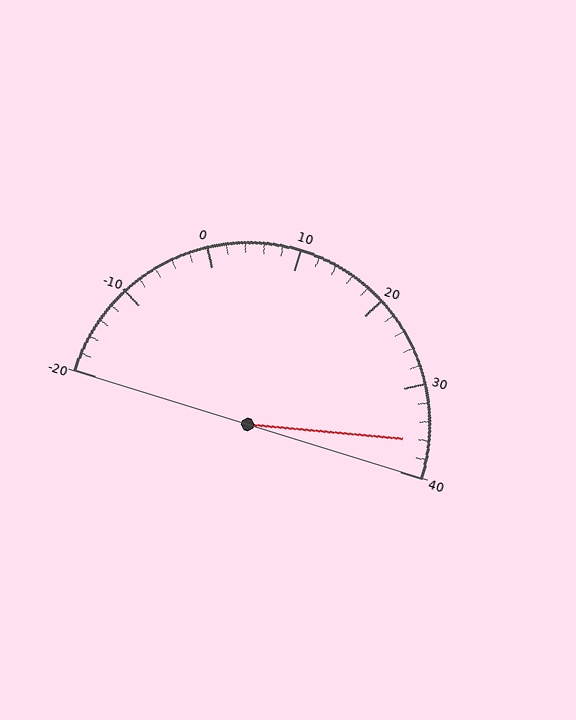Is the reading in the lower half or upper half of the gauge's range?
The reading is in the upper half of the range (-20 to 40).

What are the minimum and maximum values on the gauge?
The gauge ranges from -20 to 40.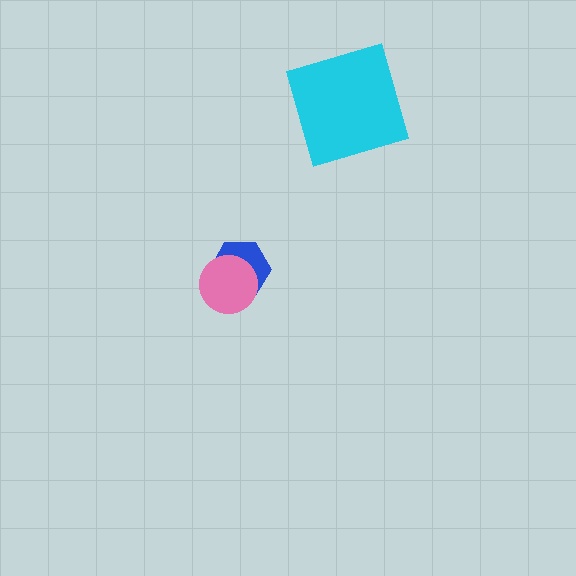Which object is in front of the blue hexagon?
The pink circle is in front of the blue hexagon.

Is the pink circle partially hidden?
No, no other shape covers it.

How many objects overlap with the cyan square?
0 objects overlap with the cyan square.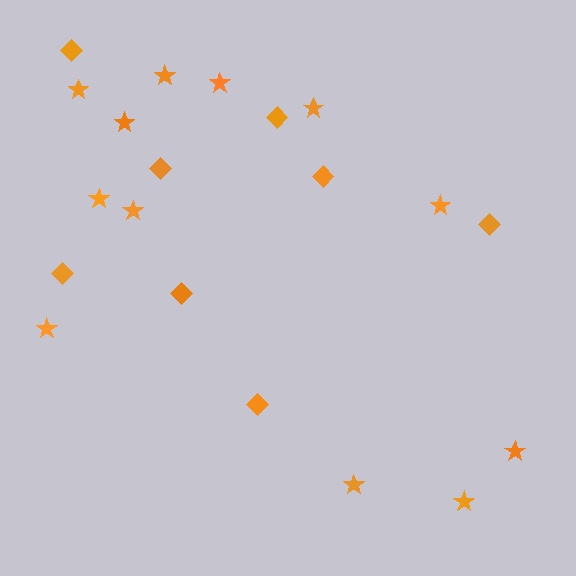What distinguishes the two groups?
There are 2 groups: one group of stars (12) and one group of diamonds (8).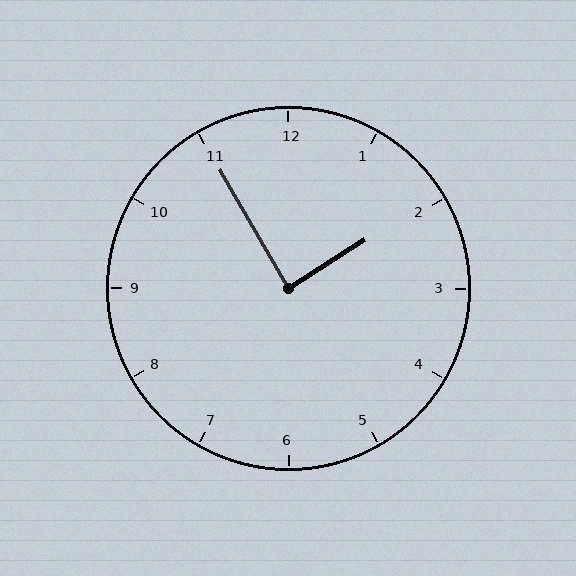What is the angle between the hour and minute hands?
Approximately 88 degrees.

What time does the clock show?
1:55.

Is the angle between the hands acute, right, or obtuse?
It is right.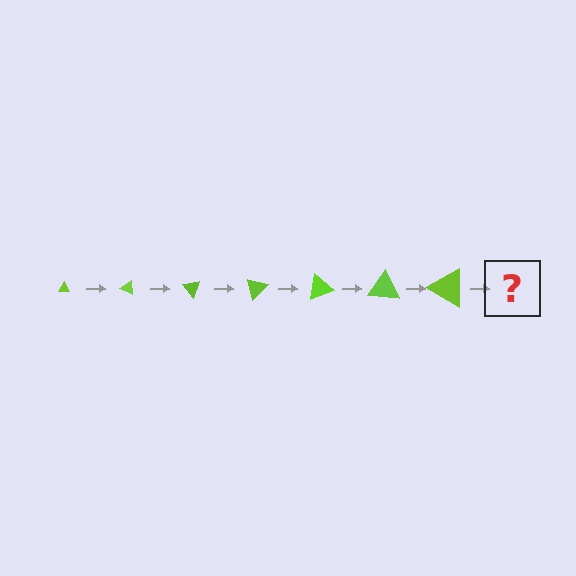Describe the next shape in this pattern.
It should be a triangle, larger than the previous one and rotated 175 degrees from the start.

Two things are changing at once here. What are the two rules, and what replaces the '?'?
The two rules are that the triangle grows larger each step and it rotates 25 degrees each step. The '?' should be a triangle, larger than the previous one and rotated 175 degrees from the start.